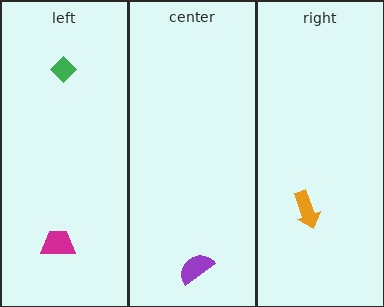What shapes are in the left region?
The green diamond, the magenta trapezoid.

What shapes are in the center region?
The purple semicircle.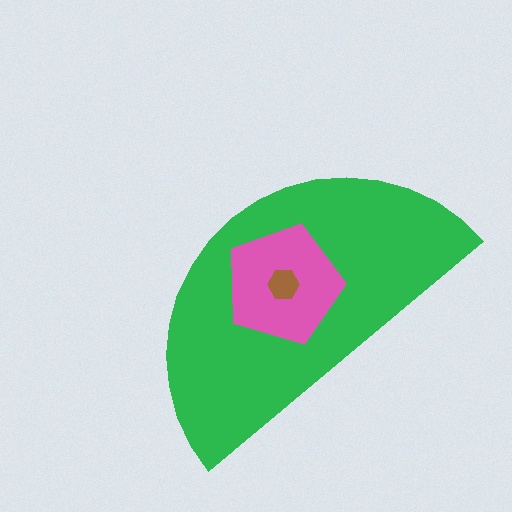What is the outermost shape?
The green semicircle.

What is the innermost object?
The brown hexagon.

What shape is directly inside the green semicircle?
The pink pentagon.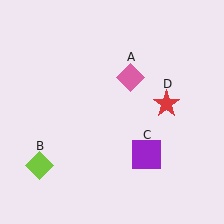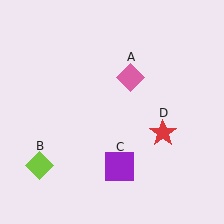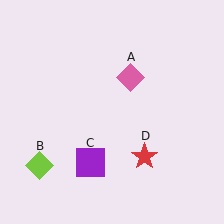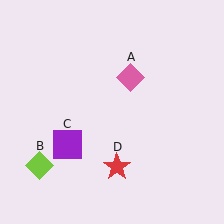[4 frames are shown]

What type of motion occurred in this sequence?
The purple square (object C), red star (object D) rotated clockwise around the center of the scene.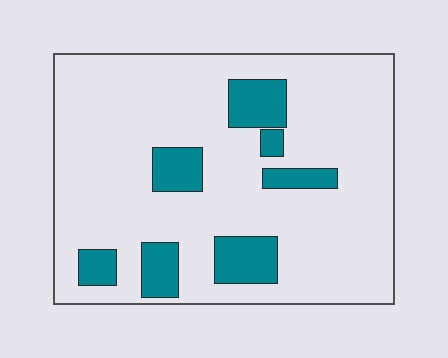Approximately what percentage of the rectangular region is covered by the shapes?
Approximately 15%.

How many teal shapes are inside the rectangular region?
7.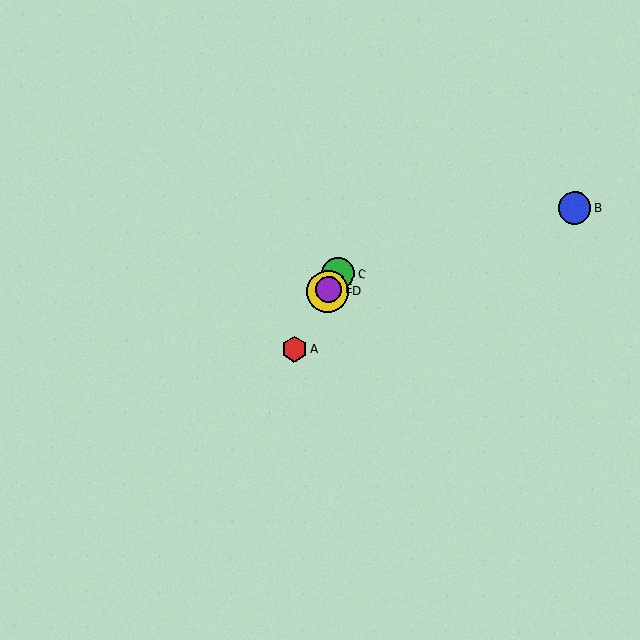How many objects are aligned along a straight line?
4 objects (A, C, D, E) are aligned along a straight line.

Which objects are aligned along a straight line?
Objects A, C, D, E are aligned along a straight line.